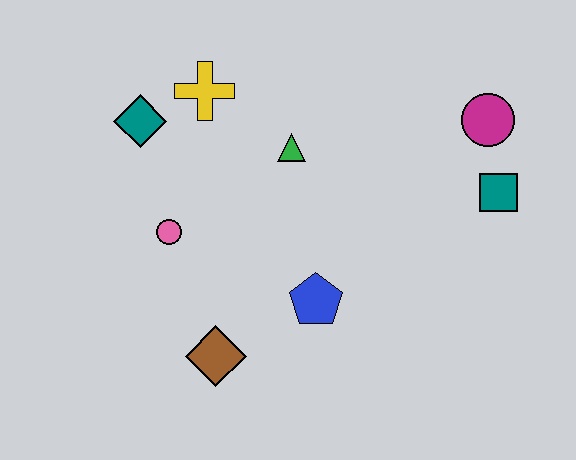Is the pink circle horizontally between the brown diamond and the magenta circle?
No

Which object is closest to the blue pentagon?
The brown diamond is closest to the blue pentagon.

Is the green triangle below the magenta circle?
Yes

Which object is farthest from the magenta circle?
The brown diamond is farthest from the magenta circle.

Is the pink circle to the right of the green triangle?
No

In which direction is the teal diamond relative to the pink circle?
The teal diamond is above the pink circle.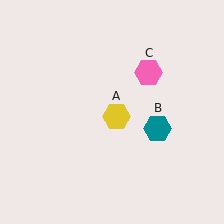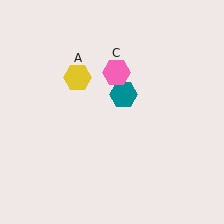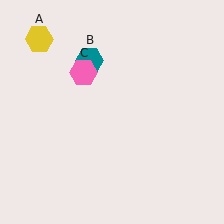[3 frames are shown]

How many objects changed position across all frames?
3 objects changed position: yellow hexagon (object A), teal hexagon (object B), pink hexagon (object C).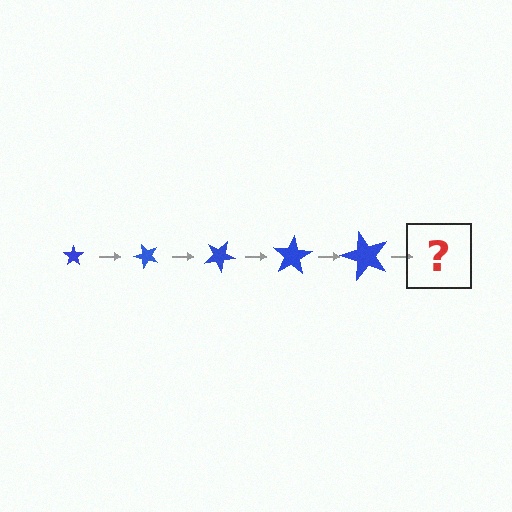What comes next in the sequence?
The next element should be a star, larger than the previous one and rotated 250 degrees from the start.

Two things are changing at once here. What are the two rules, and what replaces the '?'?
The two rules are that the star grows larger each step and it rotates 50 degrees each step. The '?' should be a star, larger than the previous one and rotated 250 degrees from the start.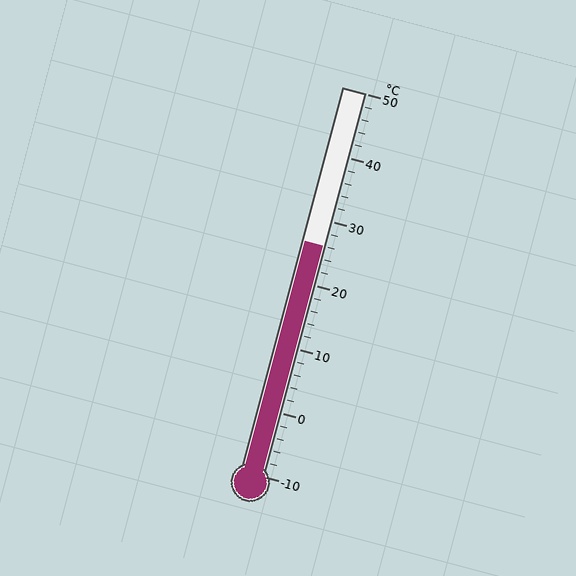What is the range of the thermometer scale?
The thermometer scale ranges from -10°C to 50°C.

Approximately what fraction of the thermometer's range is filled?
The thermometer is filled to approximately 60% of its range.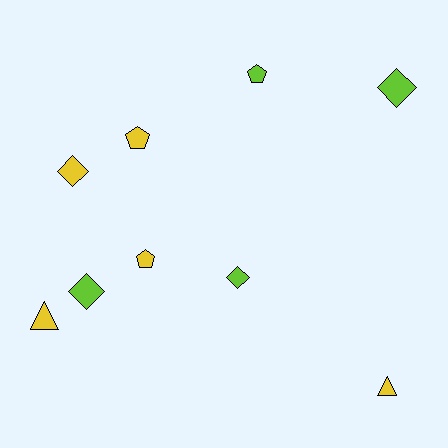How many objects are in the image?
There are 9 objects.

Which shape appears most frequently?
Diamond, with 4 objects.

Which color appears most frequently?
Yellow, with 5 objects.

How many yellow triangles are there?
There are 2 yellow triangles.